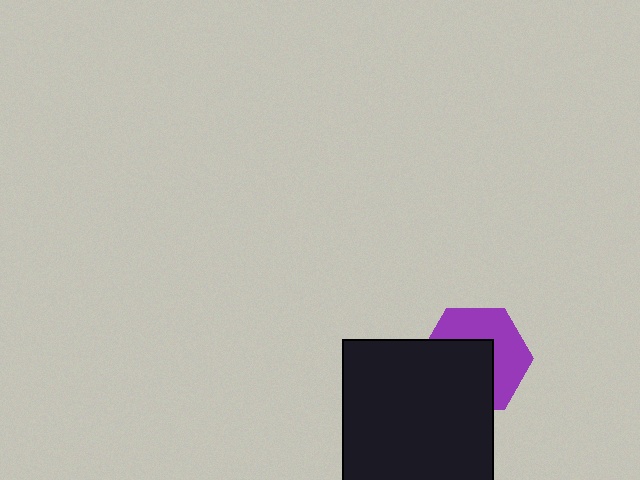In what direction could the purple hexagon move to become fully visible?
The purple hexagon could move toward the upper-right. That would shift it out from behind the black rectangle entirely.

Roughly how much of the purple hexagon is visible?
About half of it is visible (roughly 50%).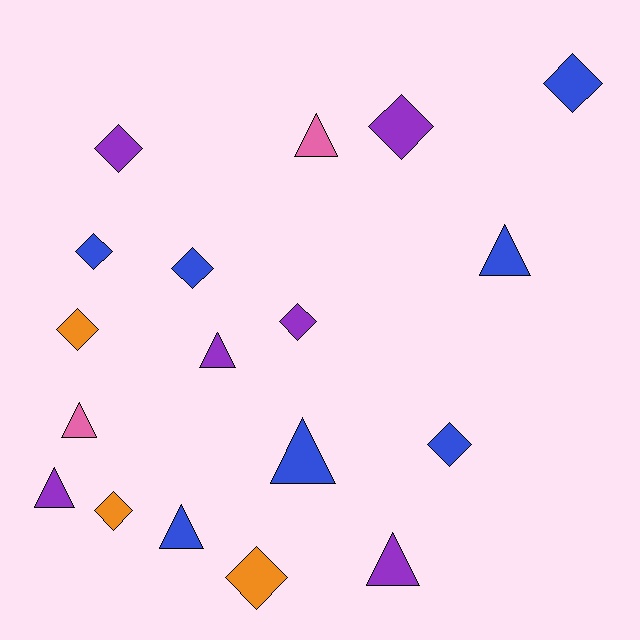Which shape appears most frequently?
Diamond, with 10 objects.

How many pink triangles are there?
There are 2 pink triangles.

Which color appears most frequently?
Blue, with 7 objects.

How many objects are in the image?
There are 18 objects.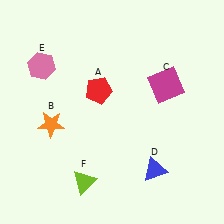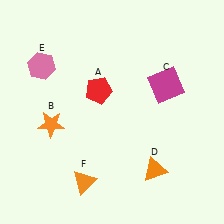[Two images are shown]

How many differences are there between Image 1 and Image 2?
There are 2 differences between the two images.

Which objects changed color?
D changed from blue to orange. F changed from lime to orange.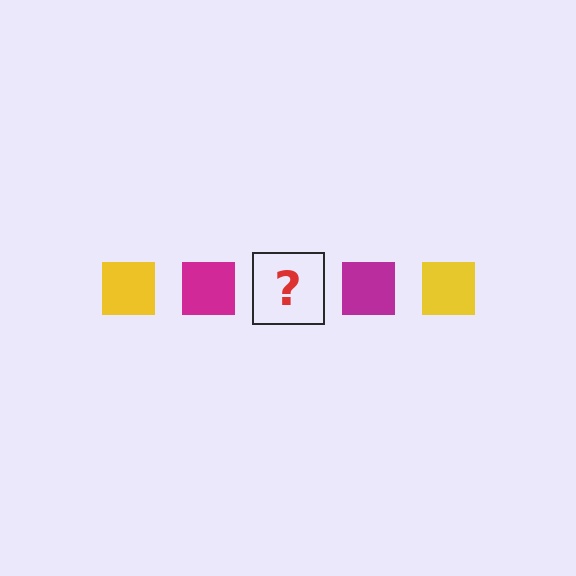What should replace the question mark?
The question mark should be replaced with a yellow square.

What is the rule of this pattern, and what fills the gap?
The rule is that the pattern cycles through yellow, magenta squares. The gap should be filled with a yellow square.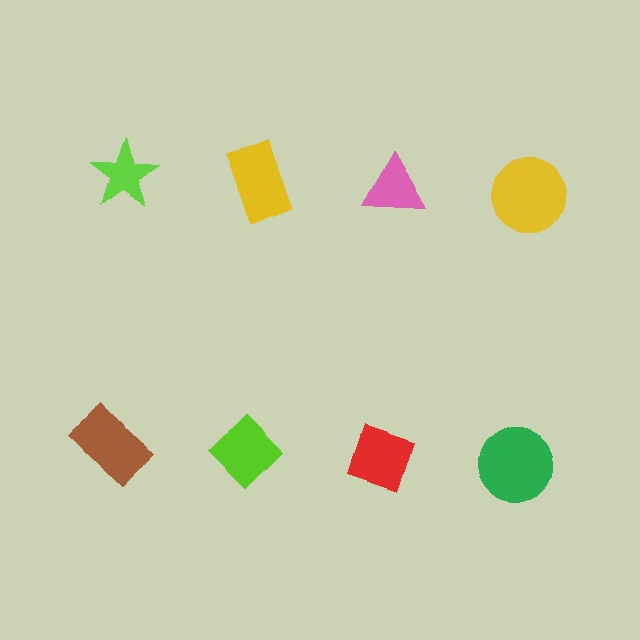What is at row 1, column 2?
A yellow rectangle.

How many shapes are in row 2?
4 shapes.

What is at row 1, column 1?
A lime star.